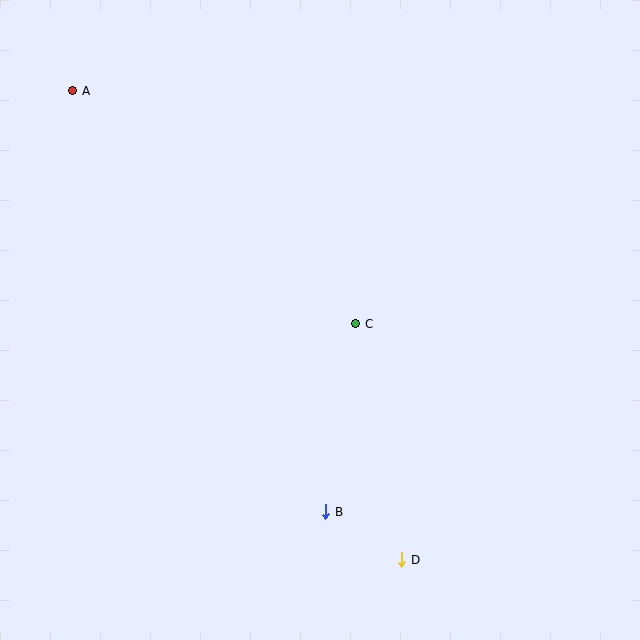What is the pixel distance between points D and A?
The distance between D and A is 573 pixels.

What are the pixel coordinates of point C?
Point C is at (356, 324).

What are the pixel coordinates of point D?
Point D is at (402, 560).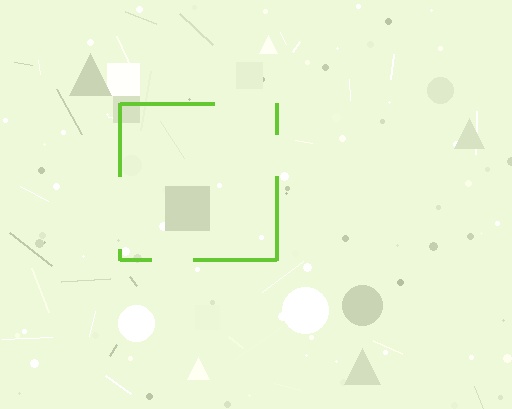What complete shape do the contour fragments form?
The contour fragments form a square.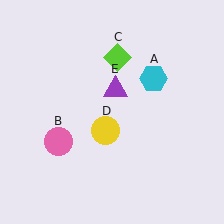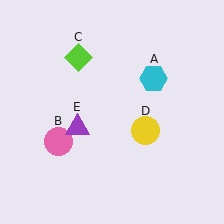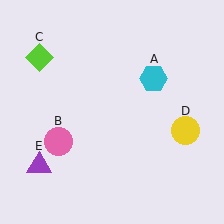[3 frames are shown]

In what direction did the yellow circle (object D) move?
The yellow circle (object D) moved right.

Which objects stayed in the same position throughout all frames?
Cyan hexagon (object A) and pink circle (object B) remained stationary.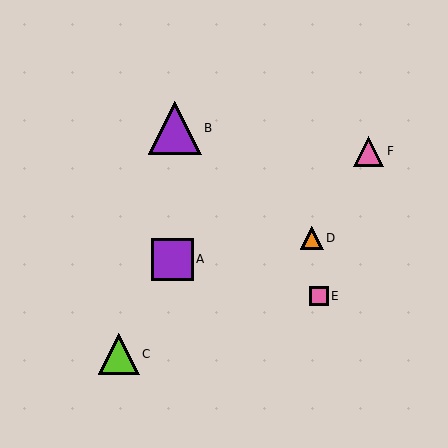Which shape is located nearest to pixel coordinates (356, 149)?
The pink triangle (labeled F) at (369, 151) is nearest to that location.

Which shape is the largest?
The purple triangle (labeled B) is the largest.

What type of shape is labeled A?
Shape A is a purple square.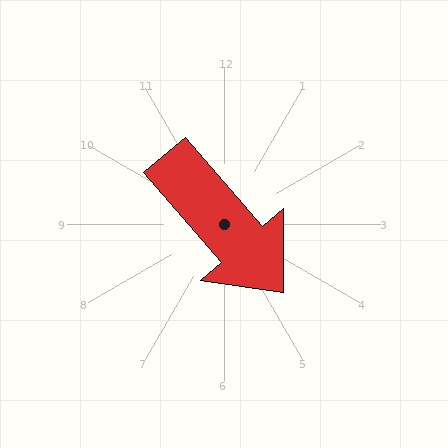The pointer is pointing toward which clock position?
Roughly 5 o'clock.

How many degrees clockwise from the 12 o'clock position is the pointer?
Approximately 139 degrees.